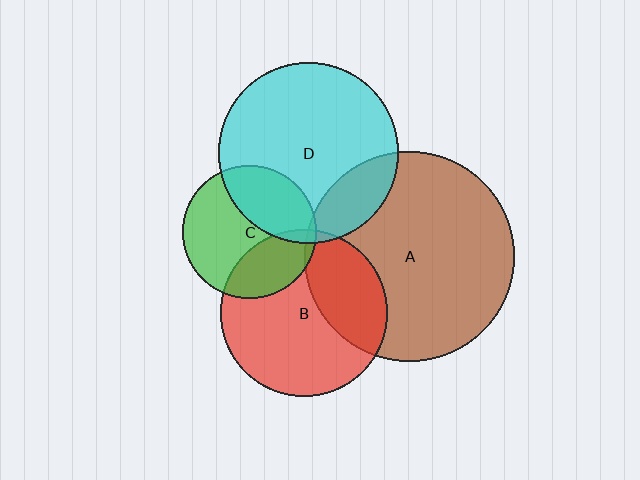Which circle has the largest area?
Circle A (brown).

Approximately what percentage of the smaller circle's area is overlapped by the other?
Approximately 5%.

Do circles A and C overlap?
Yes.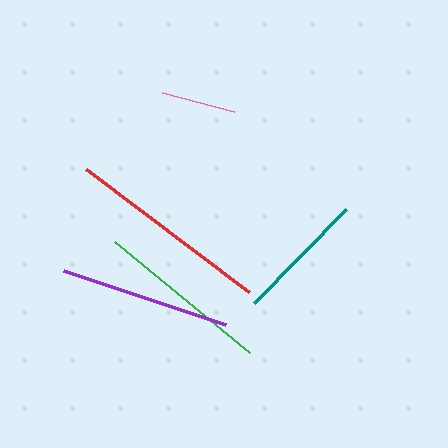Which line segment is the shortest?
The pink line is the shortest at approximately 75 pixels.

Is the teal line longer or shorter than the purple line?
The purple line is longer than the teal line.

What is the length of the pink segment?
The pink segment is approximately 75 pixels long.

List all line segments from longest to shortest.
From longest to shortest: red, green, purple, teal, pink.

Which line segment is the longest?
The red line is the longest at approximately 204 pixels.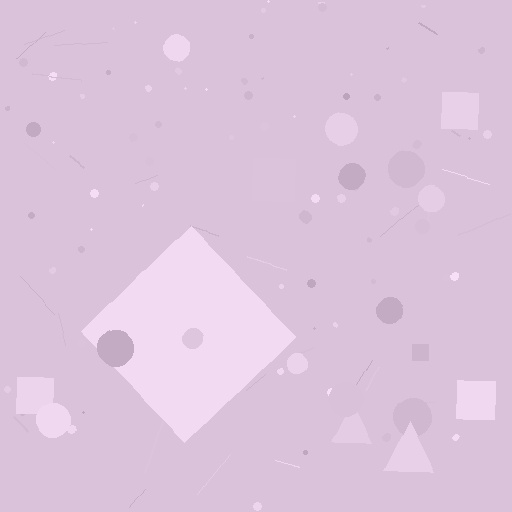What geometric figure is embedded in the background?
A diamond is embedded in the background.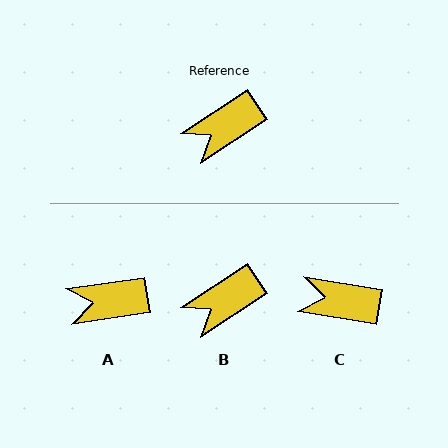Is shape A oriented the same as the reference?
No, it is off by about 26 degrees.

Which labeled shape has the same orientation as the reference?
B.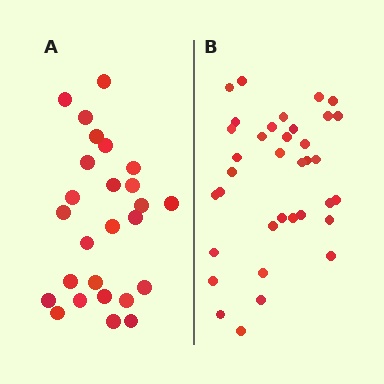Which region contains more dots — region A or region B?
Region B (the right region) has more dots.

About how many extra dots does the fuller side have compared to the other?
Region B has roughly 10 or so more dots than region A.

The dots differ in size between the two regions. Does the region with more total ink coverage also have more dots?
No. Region A has more total ink coverage because its dots are larger, but region B actually contains more individual dots. Total area can be misleading — the number of items is what matters here.